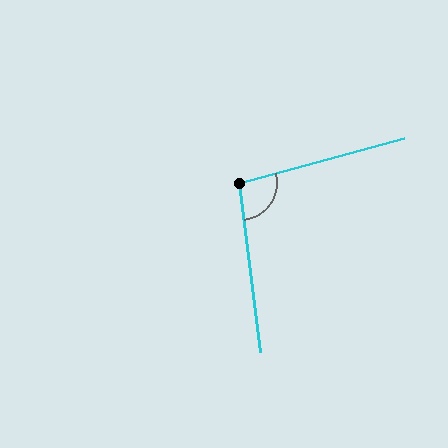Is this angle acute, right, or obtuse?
It is obtuse.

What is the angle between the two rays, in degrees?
Approximately 98 degrees.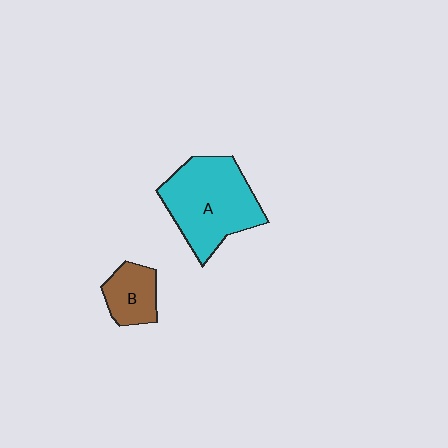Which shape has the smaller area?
Shape B (brown).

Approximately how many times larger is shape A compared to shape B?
Approximately 2.5 times.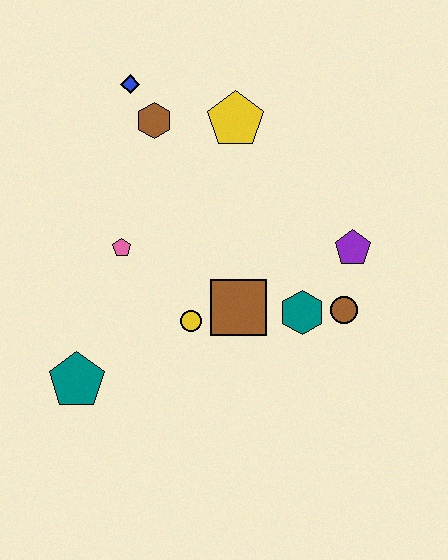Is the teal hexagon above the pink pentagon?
No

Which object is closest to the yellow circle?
The brown square is closest to the yellow circle.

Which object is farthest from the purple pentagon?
The teal pentagon is farthest from the purple pentagon.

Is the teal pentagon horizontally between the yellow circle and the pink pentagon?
No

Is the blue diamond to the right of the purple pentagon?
No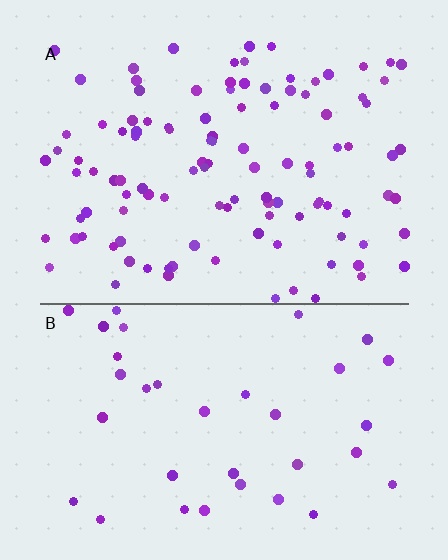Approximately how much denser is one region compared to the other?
Approximately 3.1× — region A over region B.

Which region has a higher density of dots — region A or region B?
A (the top).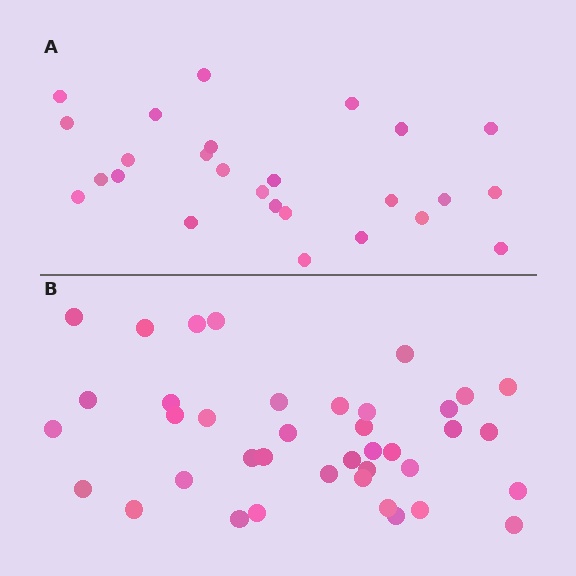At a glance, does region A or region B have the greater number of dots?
Region B (the bottom region) has more dots.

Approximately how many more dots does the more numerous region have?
Region B has approximately 15 more dots than region A.